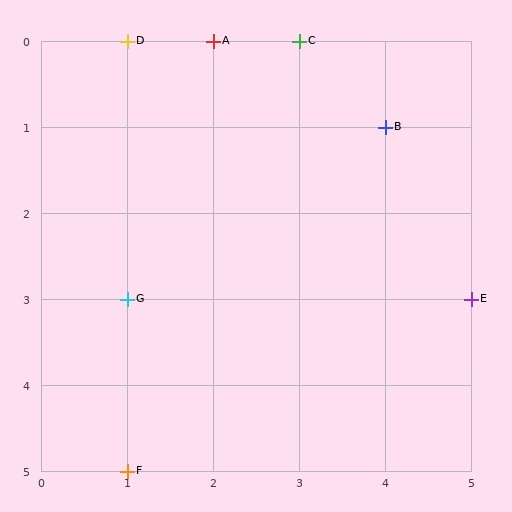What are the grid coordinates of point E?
Point E is at grid coordinates (5, 3).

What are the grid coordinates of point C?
Point C is at grid coordinates (3, 0).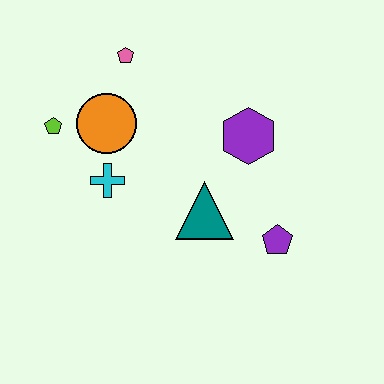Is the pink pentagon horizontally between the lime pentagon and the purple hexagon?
Yes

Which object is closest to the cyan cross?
The orange circle is closest to the cyan cross.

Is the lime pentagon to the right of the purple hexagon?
No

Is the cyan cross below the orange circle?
Yes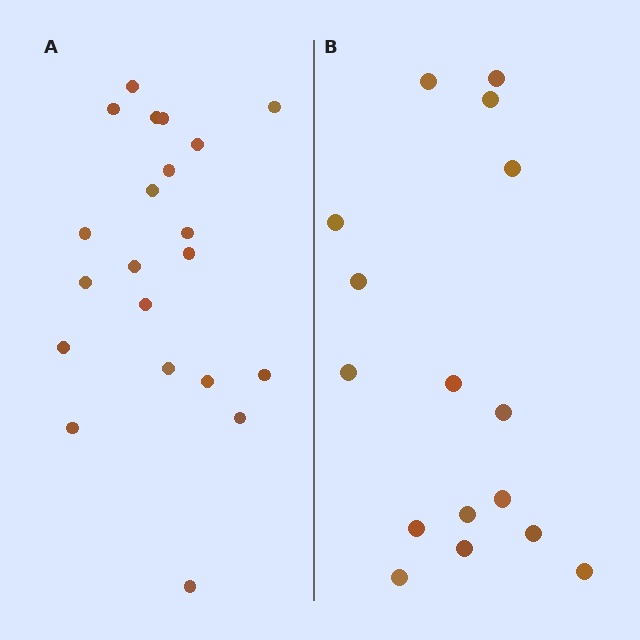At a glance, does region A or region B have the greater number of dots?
Region A (the left region) has more dots.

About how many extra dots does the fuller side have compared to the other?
Region A has about 5 more dots than region B.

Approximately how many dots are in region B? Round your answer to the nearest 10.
About 20 dots. (The exact count is 16, which rounds to 20.)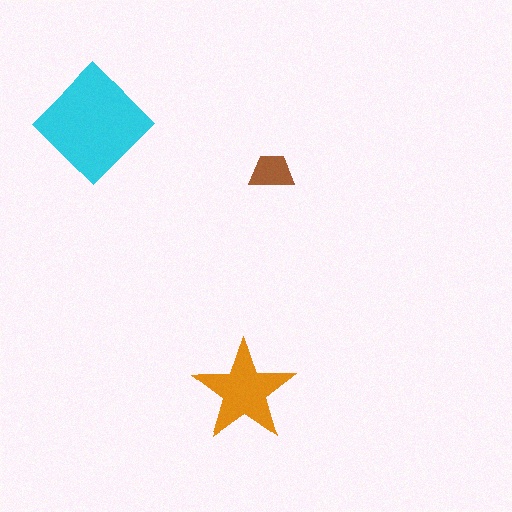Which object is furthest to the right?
The brown trapezoid is rightmost.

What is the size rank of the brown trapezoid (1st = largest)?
3rd.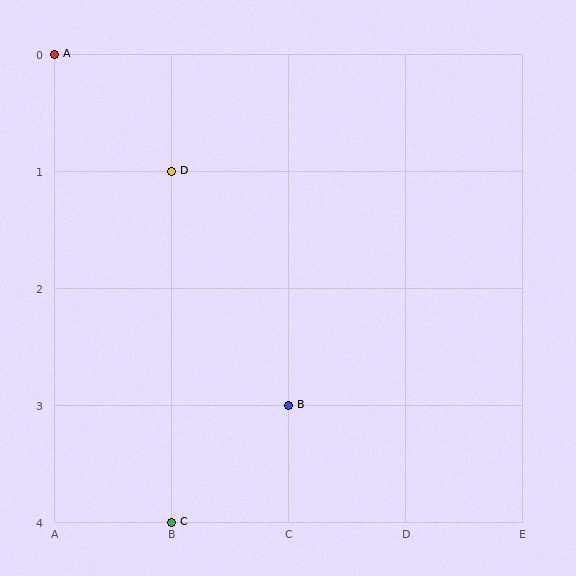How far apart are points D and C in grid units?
Points D and C are 3 rows apart.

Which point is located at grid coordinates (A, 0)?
Point A is at (A, 0).